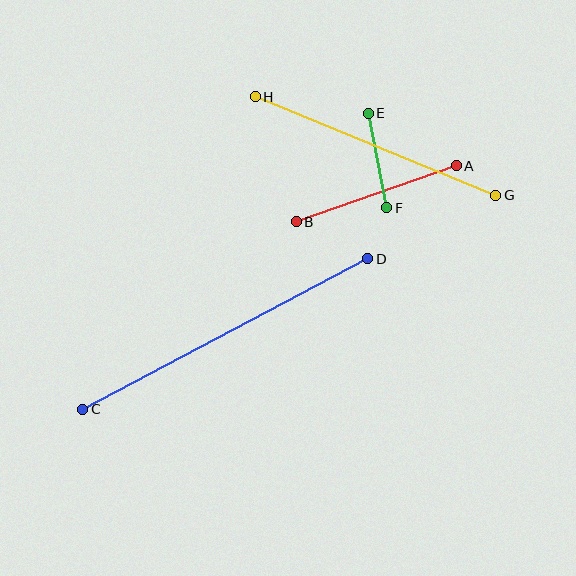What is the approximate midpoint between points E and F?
The midpoint is at approximately (378, 161) pixels.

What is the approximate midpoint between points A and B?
The midpoint is at approximately (376, 194) pixels.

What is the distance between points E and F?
The distance is approximately 96 pixels.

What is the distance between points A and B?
The distance is approximately 170 pixels.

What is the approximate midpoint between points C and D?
The midpoint is at approximately (225, 334) pixels.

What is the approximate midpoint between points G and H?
The midpoint is at approximately (375, 146) pixels.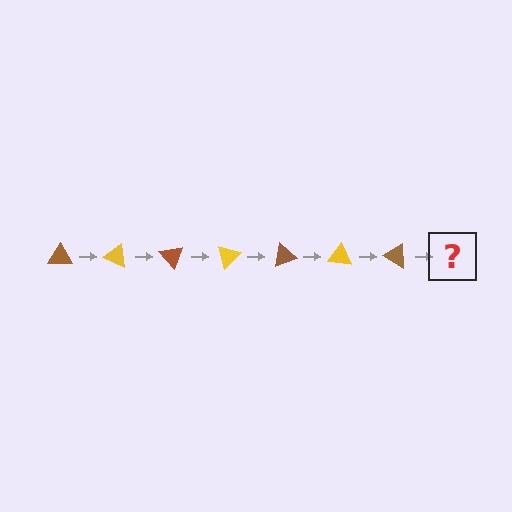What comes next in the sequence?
The next element should be a yellow triangle, rotated 175 degrees from the start.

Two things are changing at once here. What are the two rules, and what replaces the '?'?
The two rules are that it rotates 25 degrees each step and the color cycles through brown and yellow. The '?' should be a yellow triangle, rotated 175 degrees from the start.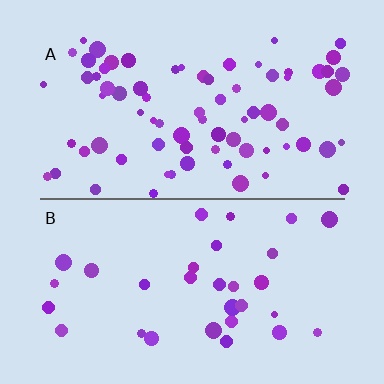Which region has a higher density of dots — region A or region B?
A (the top).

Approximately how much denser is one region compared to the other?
Approximately 2.4× — region A over region B.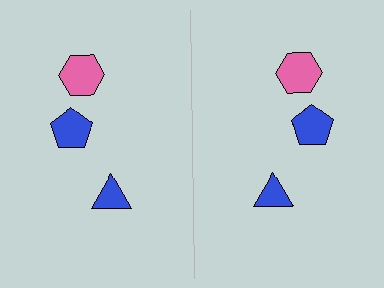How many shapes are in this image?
There are 6 shapes in this image.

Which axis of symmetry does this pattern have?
The pattern has a vertical axis of symmetry running through the center of the image.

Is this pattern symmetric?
Yes, this pattern has bilateral (reflection) symmetry.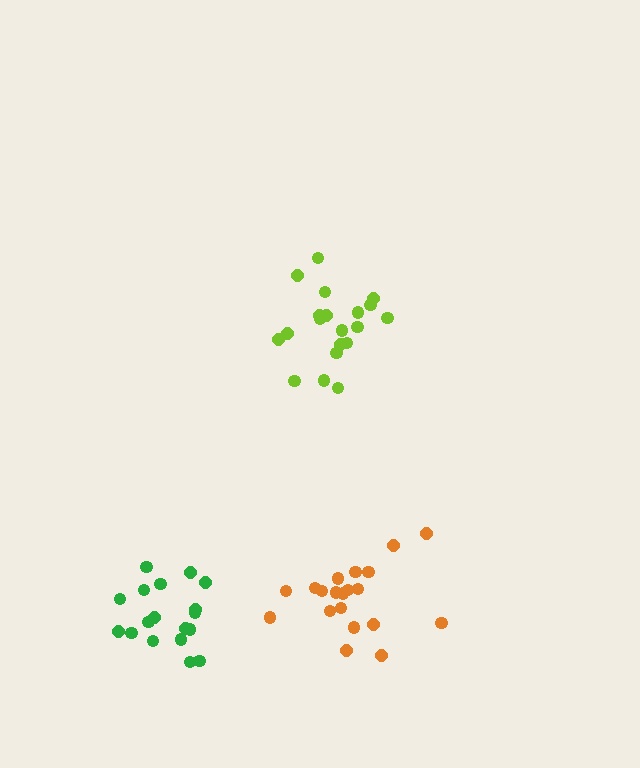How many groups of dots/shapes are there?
There are 3 groups.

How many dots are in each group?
Group 1: 20 dots, Group 2: 20 dots, Group 3: 18 dots (58 total).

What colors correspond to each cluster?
The clusters are colored: lime, orange, green.